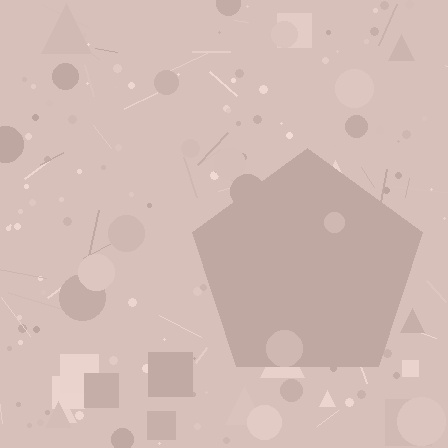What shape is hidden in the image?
A pentagon is hidden in the image.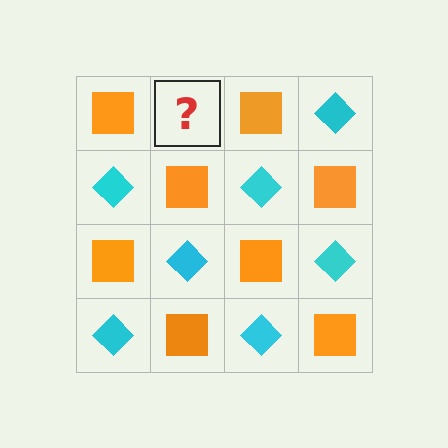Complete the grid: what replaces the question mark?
The question mark should be replaced with a cyan diamond.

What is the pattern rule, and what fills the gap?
The rule is that it alternates orange square and cyan diamond in a checkerboard pattern. The gap should be filled with a cyan diamond.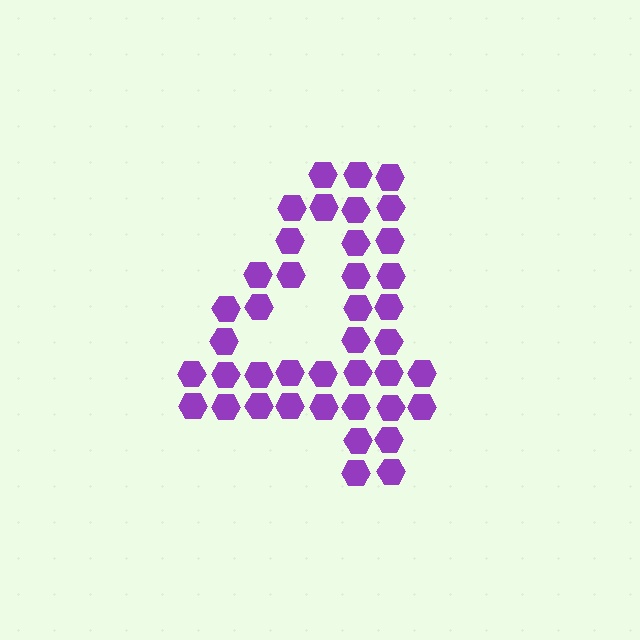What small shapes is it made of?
It is made of small hexagons.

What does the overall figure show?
The overall figure shows the digit 4.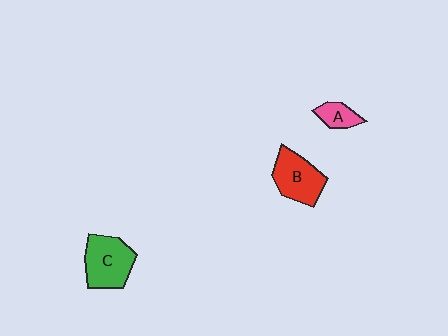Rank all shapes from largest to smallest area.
From largest to smallest: C (green), B (red), A (pink).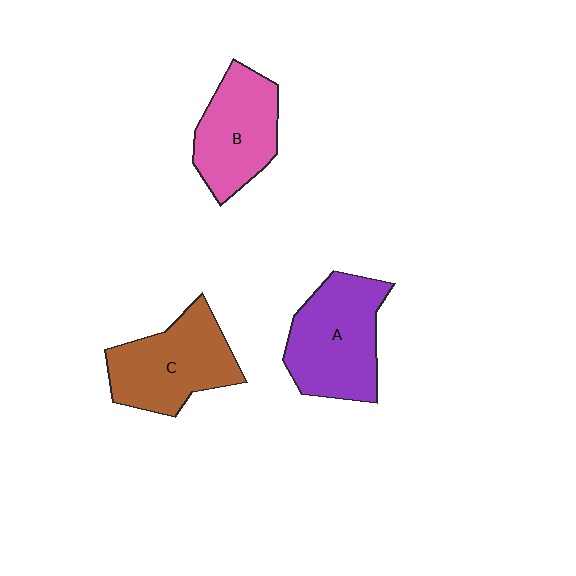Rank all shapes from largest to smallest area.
From largest to smallest: A (purple), C (brown), B (pink).